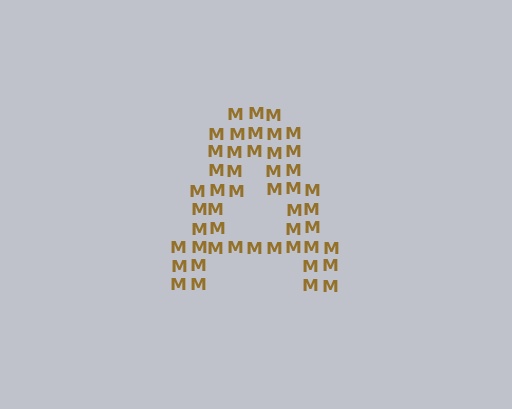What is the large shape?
The large shape is the letter A.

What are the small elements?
The small elements are letter M's.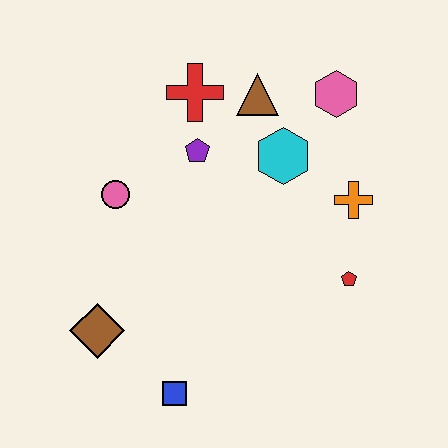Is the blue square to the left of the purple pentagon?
Yes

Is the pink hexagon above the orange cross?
Yes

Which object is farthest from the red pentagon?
The brown diamond is farthest from the red pentagon.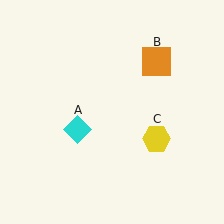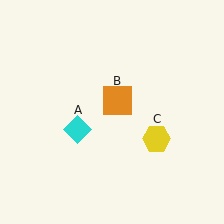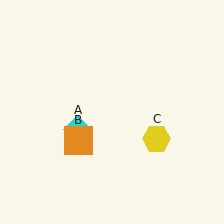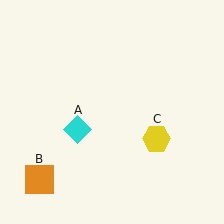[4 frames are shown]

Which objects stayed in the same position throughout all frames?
Cyan diamond (object A) and yellow hexagon (object C) remained stationary.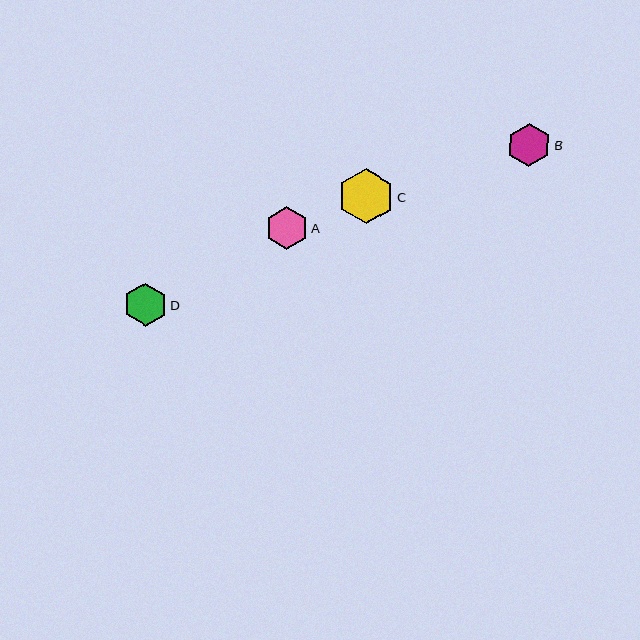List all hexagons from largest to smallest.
From largest to smallest: C, B, D, A.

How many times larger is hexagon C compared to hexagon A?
Hexagon C is approximately 1.3 times the size of hexagon A.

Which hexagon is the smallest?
Hexagon A is the smallest with a size of approximately 43 pixels.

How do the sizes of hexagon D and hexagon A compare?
Hexagon D and hexagon A are approximately the same size.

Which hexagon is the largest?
Hexagon C is the largest with a size of approximately 56 pixels.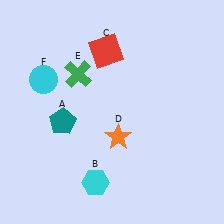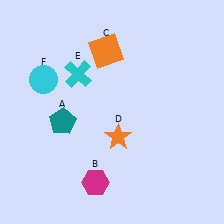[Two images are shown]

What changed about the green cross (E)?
In Image 1, E is green. In Image 2, it changed to cyan.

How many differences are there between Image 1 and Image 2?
There are 3 differences between the two images.